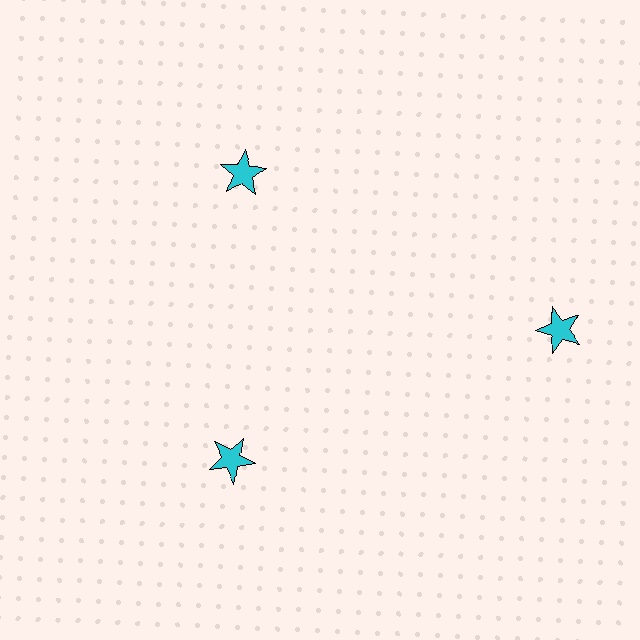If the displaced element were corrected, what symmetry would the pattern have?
It would have 3-fold rotational symmetry — the pattern would map onto itself every 120 degrees.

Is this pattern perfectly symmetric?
No. The 3 cyan stars are arranged in a ring, but one element near the 3 o'clock position is pushed outward from the center, breaking the 3-fold rotational symmetry.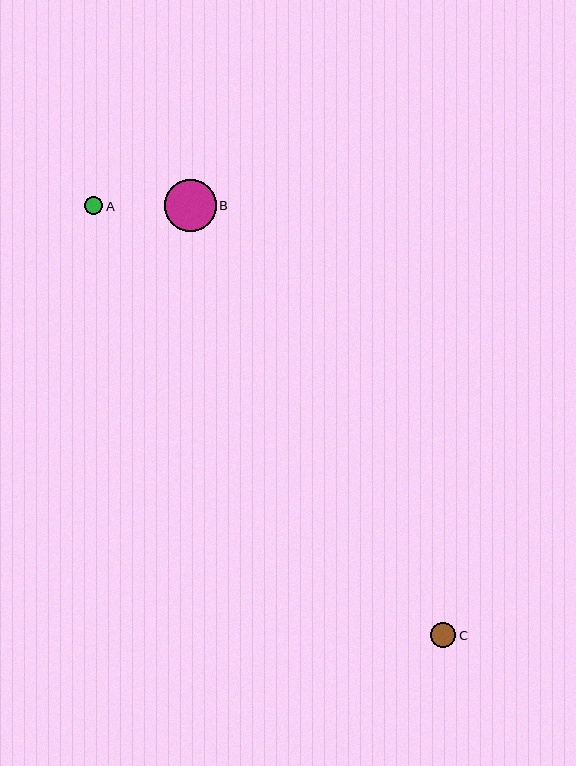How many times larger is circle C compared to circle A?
Circle C is approximately 1.4 times the size of circle A.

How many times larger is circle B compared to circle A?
Circle B is approximately 2.9 times the size of circle A.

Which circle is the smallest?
Circle A is the smallest with a size of approximately 18 pixels.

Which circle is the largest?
Circle B is the largest with a size of approximately 52 pixels.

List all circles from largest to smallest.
From largest to smallest: B, C, A.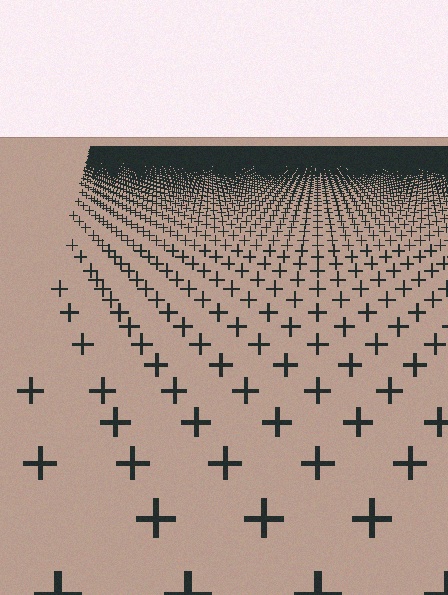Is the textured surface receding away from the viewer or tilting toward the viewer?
The surface is receding away from the viewer. Texture elements get smaller and denser toward the top.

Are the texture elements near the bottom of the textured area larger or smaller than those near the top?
Larger. Near the bottom, elements are closer to the viewer and appear at a bigger on-screen size.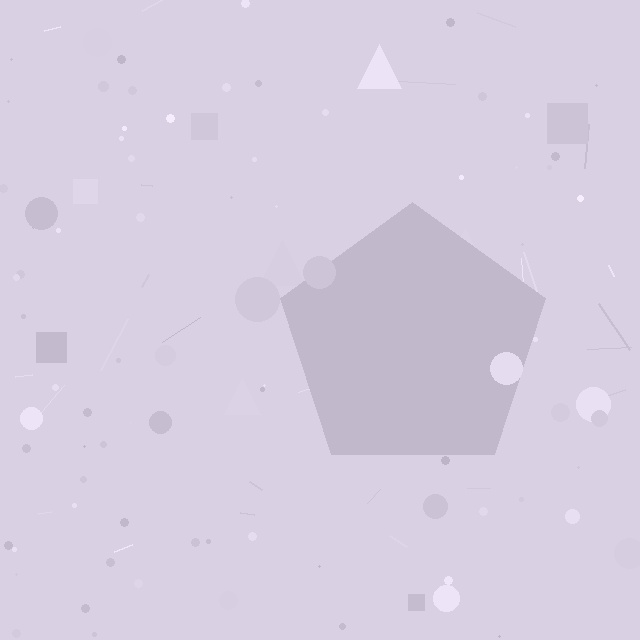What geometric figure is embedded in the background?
A pentagon is embedded in the background.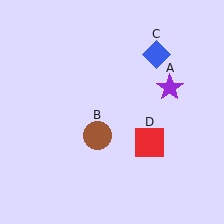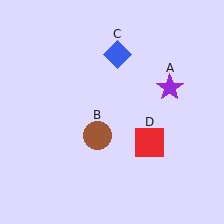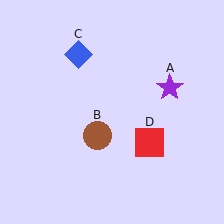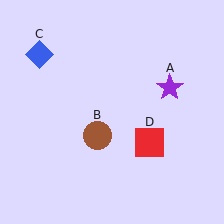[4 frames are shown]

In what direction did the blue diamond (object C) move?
The blue diamond (object C) moved left.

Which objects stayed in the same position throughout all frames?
Purple star (object A) and brown circle (object B) and red square (object D) remained stationary.